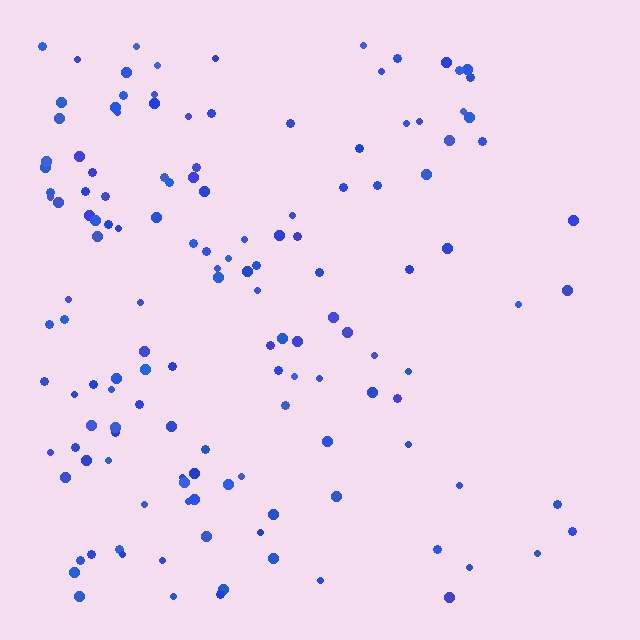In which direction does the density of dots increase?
From right to left, with the left side densest.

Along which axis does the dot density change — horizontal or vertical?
Horizontal.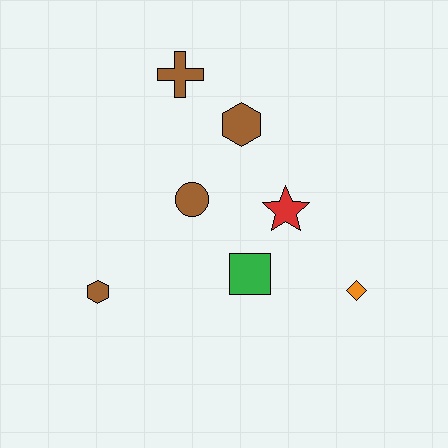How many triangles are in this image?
There are no triangles.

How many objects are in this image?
There are 7 objects.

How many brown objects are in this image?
There are 4 brown objects.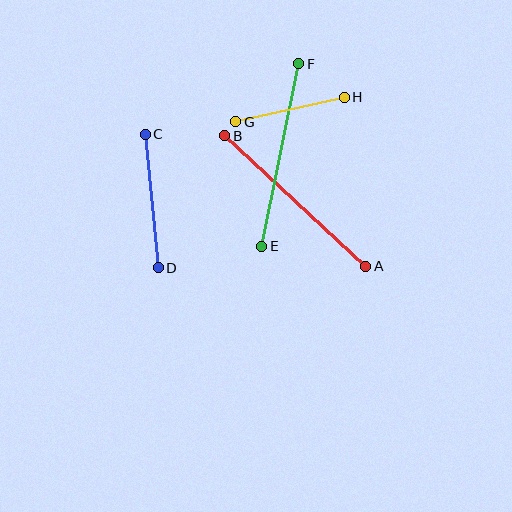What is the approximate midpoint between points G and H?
The midpoint is at approximately (290, 110) pixels.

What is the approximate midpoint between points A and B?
The midpoint is at approximately (295, 201) pixels.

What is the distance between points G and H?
The distance is approximately 112 pixels.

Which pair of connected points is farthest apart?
Points A and B are farthest apart.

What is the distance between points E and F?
The distance is approximately 186 pixels.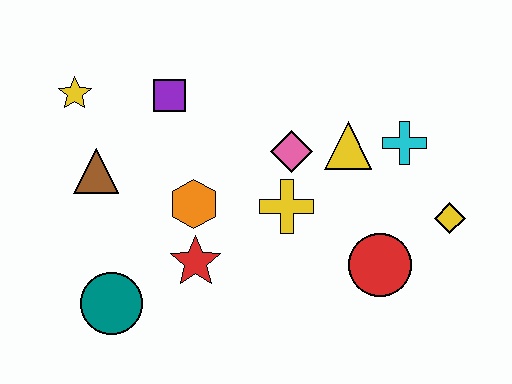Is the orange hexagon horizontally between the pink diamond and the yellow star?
Yes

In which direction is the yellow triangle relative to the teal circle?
The yellow triangle is to the right of the teal circle.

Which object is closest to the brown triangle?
The yellow star is closest to the brown triangle.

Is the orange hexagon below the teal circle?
No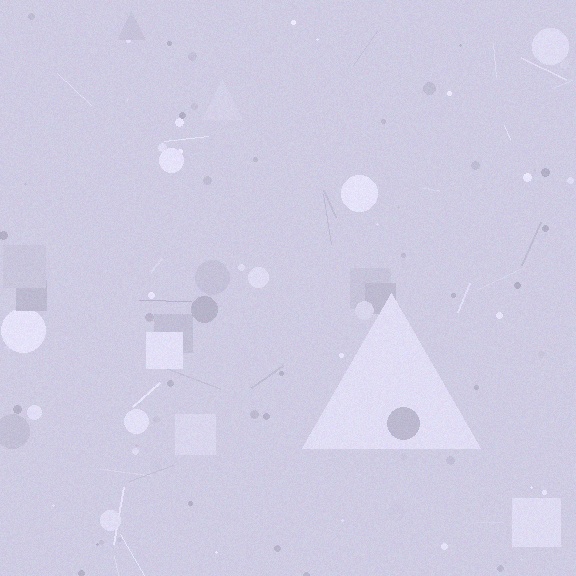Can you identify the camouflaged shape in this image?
The camouflaged shape is a triangle.